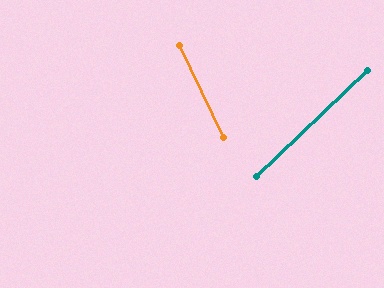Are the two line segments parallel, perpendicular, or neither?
Neither parallel nor perpendicular — they differ by about 71°.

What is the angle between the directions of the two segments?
Approximately 71 degrees.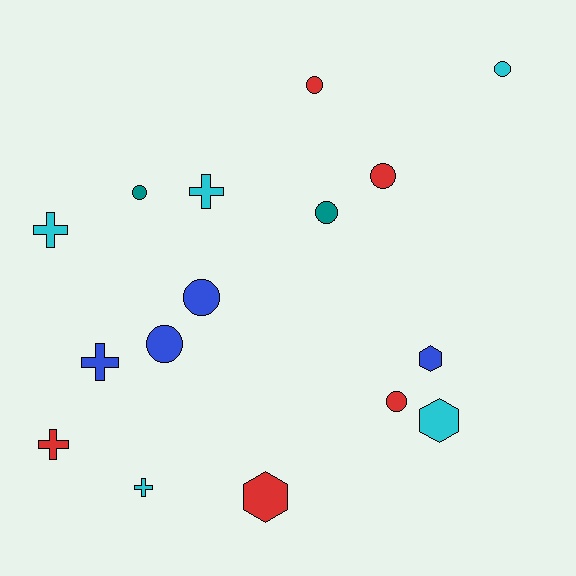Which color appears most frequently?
Red, with 5 objects.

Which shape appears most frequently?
Circle, with 8 objects.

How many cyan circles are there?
There is 1 cyan circle.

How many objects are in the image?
There are 16 objects.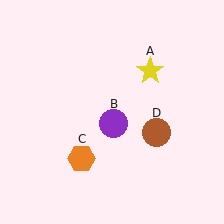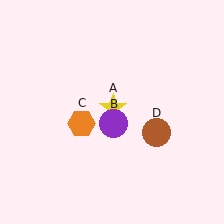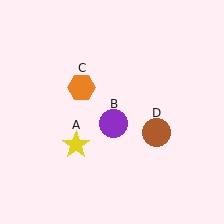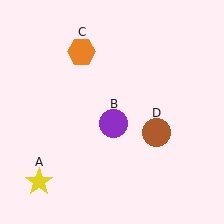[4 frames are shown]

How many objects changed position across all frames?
2 objects changed position: yellow star (object A), orange hexagon (object C).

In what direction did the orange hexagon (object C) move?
The orange hexagon (object C) moved up.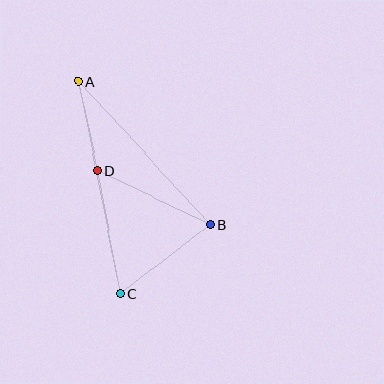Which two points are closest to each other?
Points A and D are closest to each other.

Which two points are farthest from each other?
Points A and C are farthest from each other.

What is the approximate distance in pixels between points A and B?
The distance between A and B is approximately 195 pixels.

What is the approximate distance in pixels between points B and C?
The distance between B and C is approximately 113 pixels.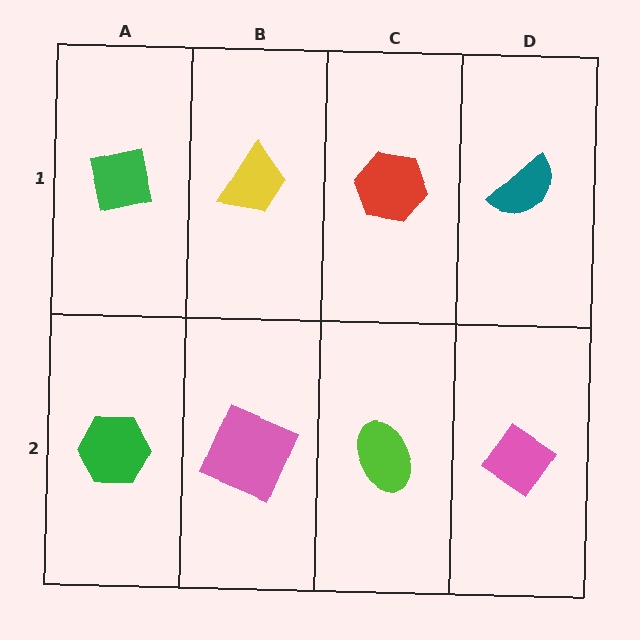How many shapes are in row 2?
4 shapes.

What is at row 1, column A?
A green square.